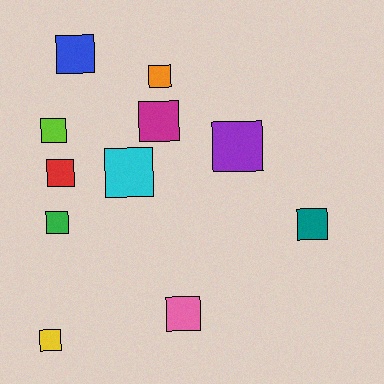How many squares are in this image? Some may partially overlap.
There are 11 squares.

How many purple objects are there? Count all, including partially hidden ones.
There is 1 purple object.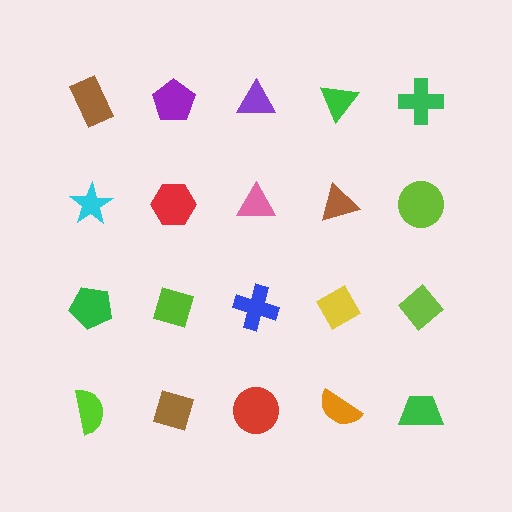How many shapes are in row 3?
5 shapes.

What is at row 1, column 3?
A purple triangle.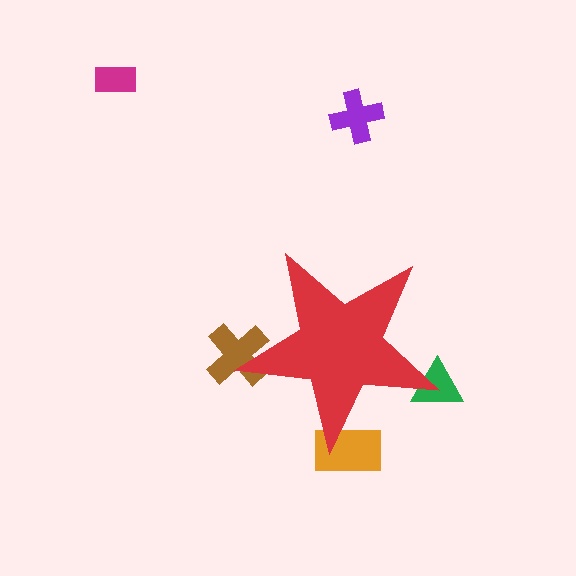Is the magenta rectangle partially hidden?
No, the magenta rectangle is fully visible.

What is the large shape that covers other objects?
A red star.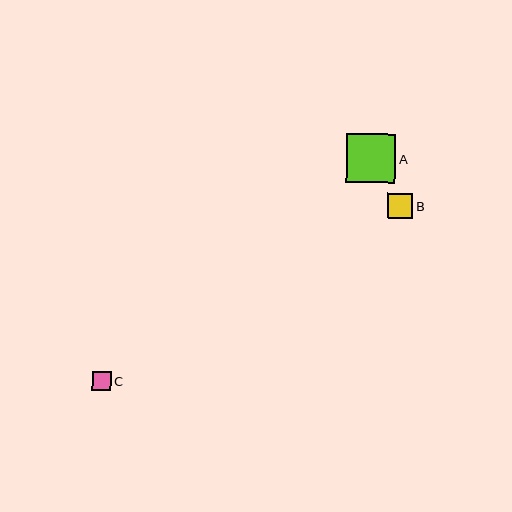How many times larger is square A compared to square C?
Square A is approximately 2.6 times the size of square C.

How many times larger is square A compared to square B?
Square A is approximately 2.0 times the size of square B.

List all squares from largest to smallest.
From largest to smallest: A, B, C.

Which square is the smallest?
Square C is the smallest with a size of approximately 19 pixels.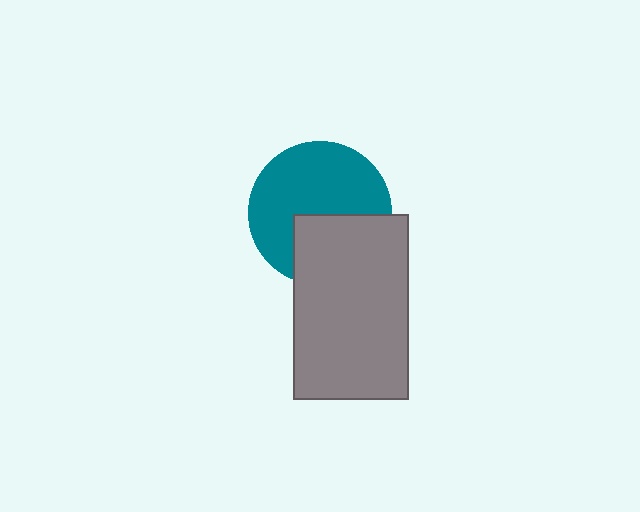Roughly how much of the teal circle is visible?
About half of it is visible (roughly 64%).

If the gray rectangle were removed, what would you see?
You would see the complete teal circle.